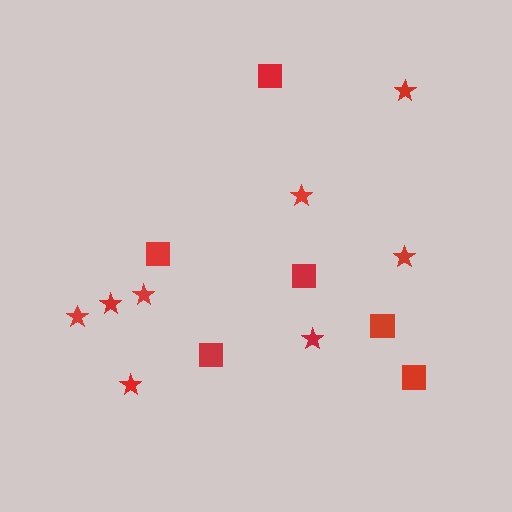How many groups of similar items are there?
There are 2 groups: one group of squares (6) and one group of stars (8).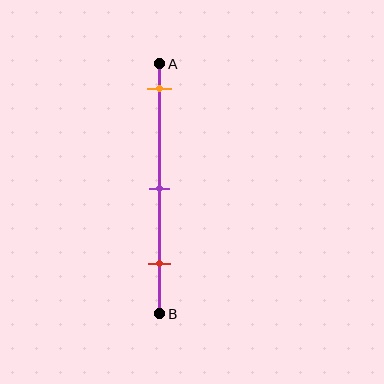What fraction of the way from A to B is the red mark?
The red mark is approximately 80% (0.8) of the way from A to B.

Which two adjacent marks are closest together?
The purple and red marks are the closest adjacent pair.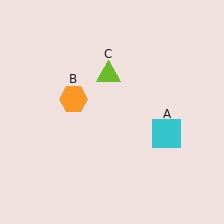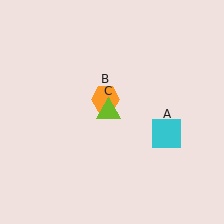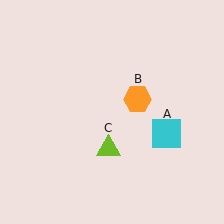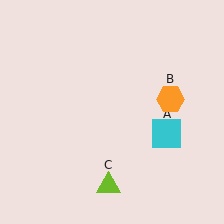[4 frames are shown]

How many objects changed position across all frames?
2 objects changed position: orange hexagon (object B), lime triangle (object C).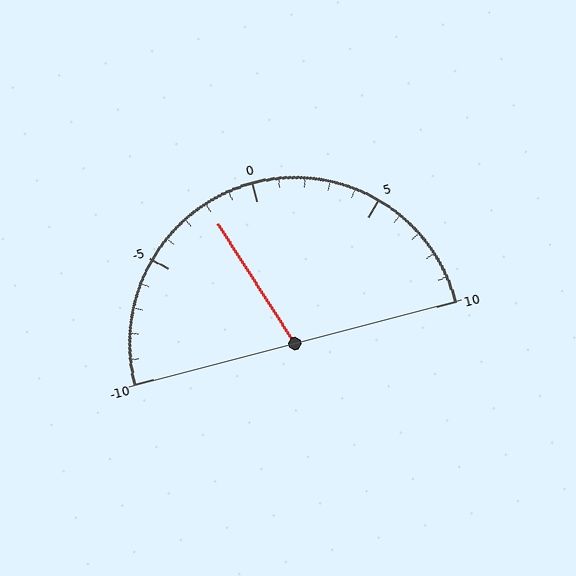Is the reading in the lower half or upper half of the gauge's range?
The reading is in the lower half of the range (-10 to 10).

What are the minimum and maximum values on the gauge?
The gauge ranges from -10 to 10.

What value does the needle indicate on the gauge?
The needle indicates approximately -2.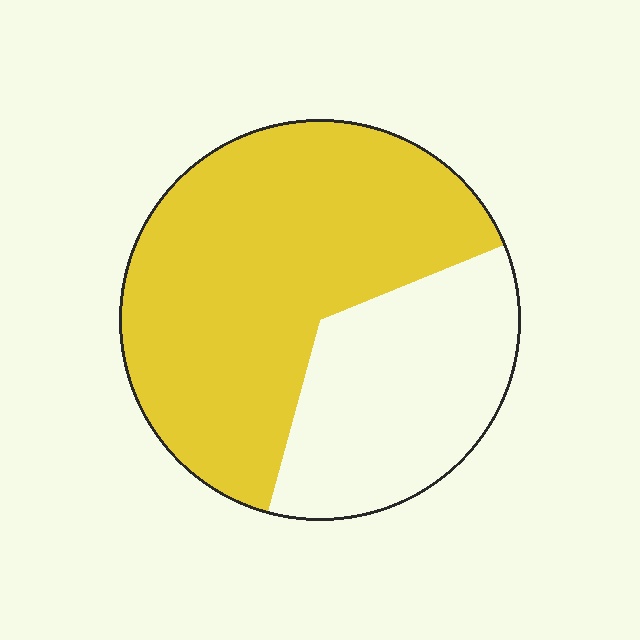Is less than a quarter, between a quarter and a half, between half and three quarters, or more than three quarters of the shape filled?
Between half and three quarters.